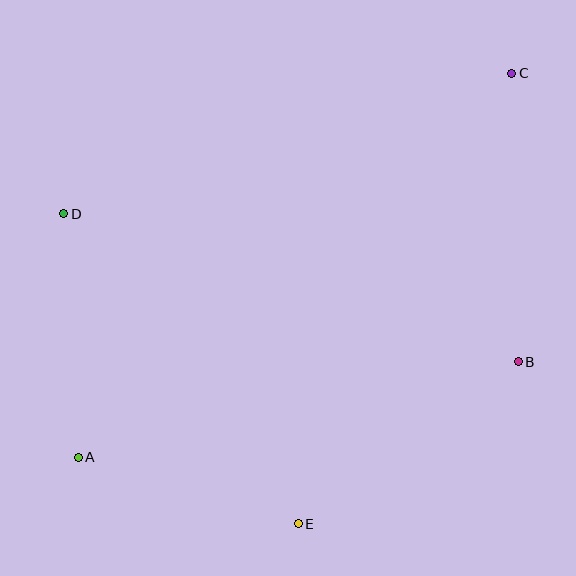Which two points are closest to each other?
Points A and E are closest to each other.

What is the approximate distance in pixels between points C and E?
The distance between C and E is approximately 498 pixels.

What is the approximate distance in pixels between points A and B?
The distance between A and B is approximately 450 pixels.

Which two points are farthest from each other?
Points A and C are farthest from each other.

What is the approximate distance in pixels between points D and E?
The distance between D and E is approximately 389 pixels.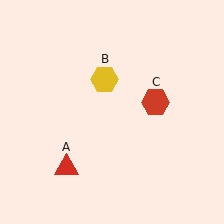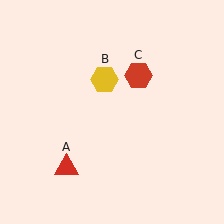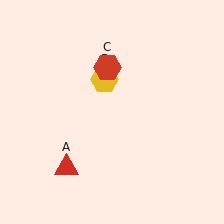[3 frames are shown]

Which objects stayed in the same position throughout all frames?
Red triangle (object A) and yellow hexagon (object B) remained stationary.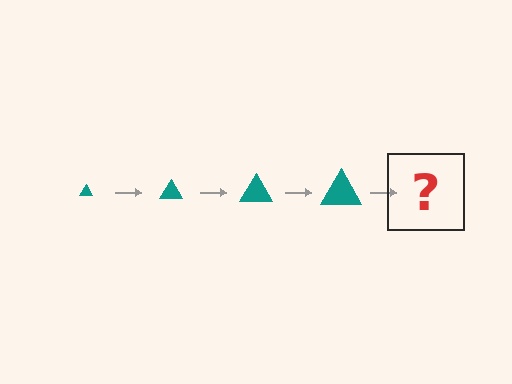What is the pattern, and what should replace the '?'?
The pattern is that the triangle gets progressively larger each step. The '?' should be a teal triangle, larger than the previous one.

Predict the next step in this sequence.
The next step is a teal triangle, larger than the previous one.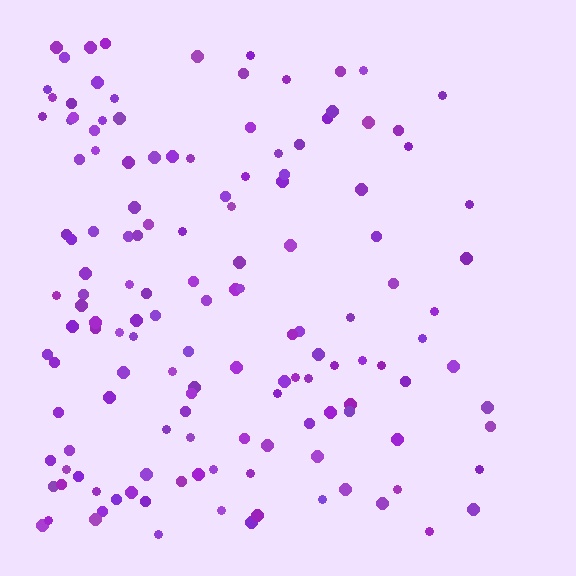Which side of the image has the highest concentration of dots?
The left.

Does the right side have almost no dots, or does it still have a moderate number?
Still a moderate number, just noticeably fewer than the left.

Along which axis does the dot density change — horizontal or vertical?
Horizontal.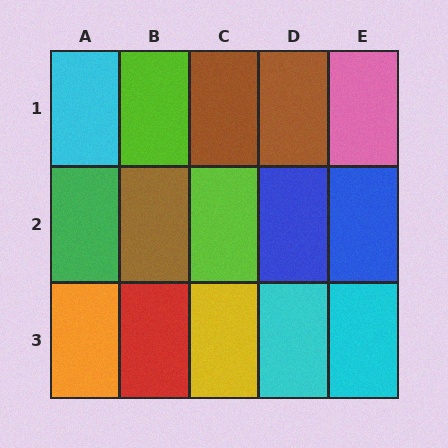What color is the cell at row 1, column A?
Cyan.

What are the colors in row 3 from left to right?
Orange, red, yellow, cyan, cyan.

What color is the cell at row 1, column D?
Brown.